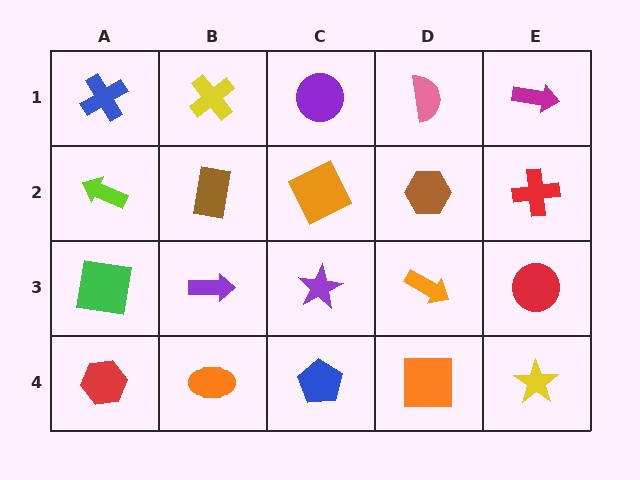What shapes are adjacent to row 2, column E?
A magenta arrow (row 1, column E), a red circle (row 3, column E), a brown hexagon (row 2, column D).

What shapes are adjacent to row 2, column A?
A blue cross (row 1, column A), a green square (row 3, column A), a brown rectangle (row 2, column B).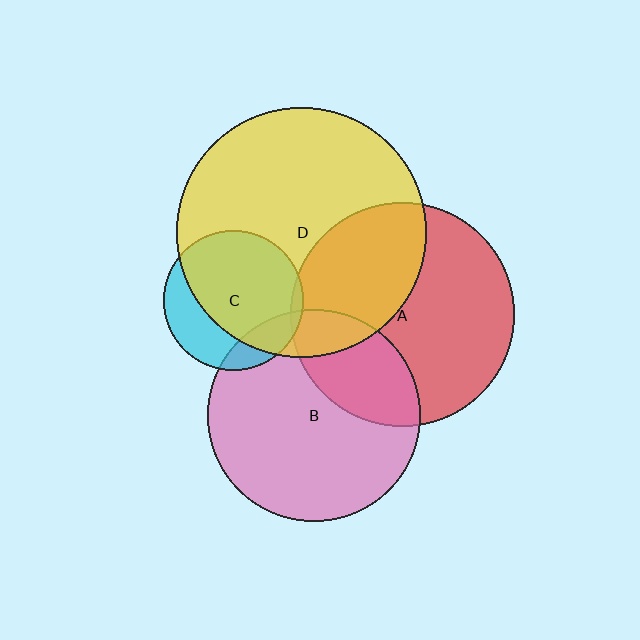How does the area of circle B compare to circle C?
Approximately 2.3 times.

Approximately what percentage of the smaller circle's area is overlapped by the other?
Approximately 5%.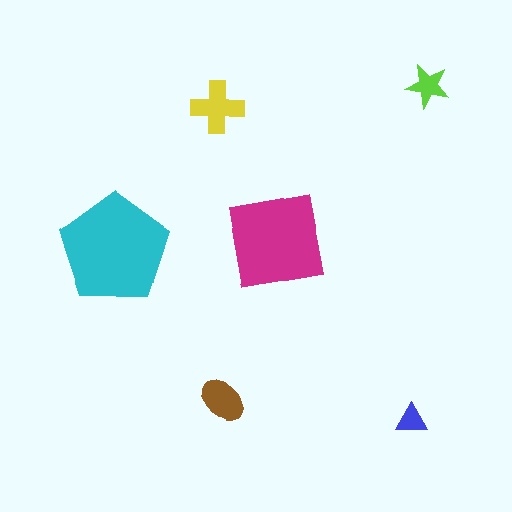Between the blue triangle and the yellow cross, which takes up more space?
The yellow cross.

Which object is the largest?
The cyan pentagon.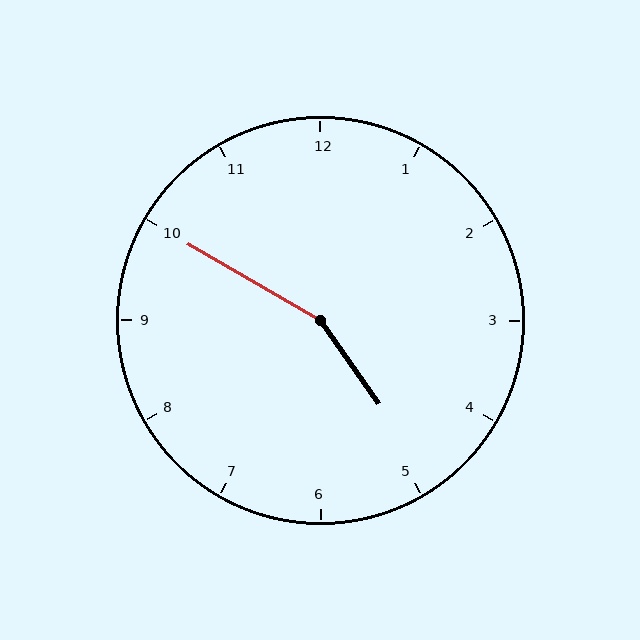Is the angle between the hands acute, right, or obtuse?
It is obtuse.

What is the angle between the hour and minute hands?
Approximately 155 degrees.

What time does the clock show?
4:50.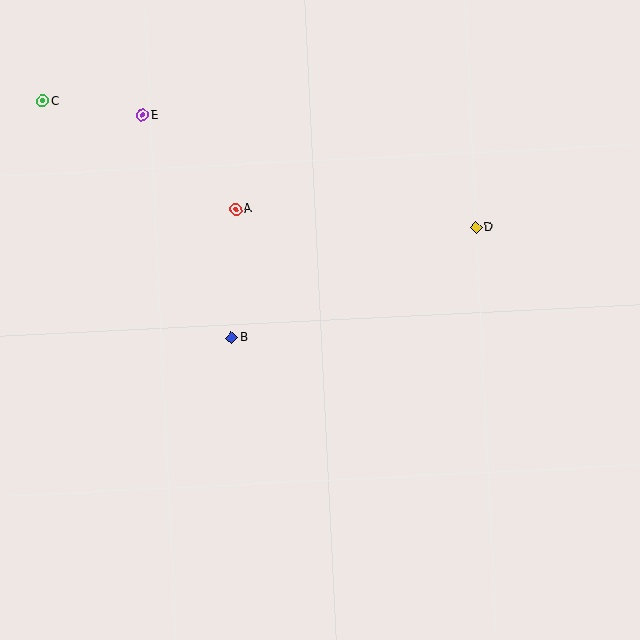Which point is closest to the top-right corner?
Point D is closest to the top-right corner.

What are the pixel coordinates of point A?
Point A is at (236, 209).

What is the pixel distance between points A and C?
The distance between A and C is 221 pixels.